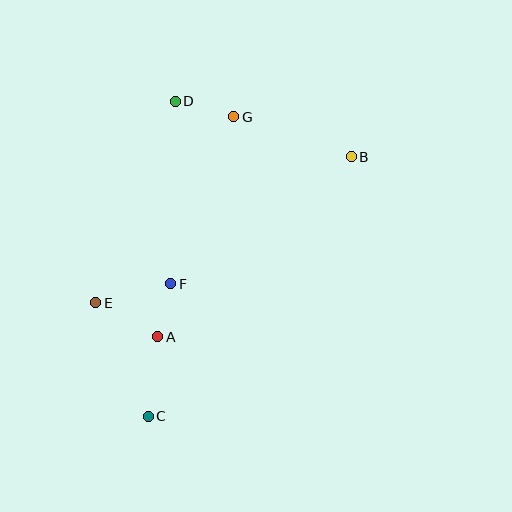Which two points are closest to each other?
Points A and F are closest to each other.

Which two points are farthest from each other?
Points B and C are farthest from each other.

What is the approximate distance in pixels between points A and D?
The distance between A and D is approximately 236 pixels.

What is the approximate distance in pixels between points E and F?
The distance between E and F is approximately 77 pixels.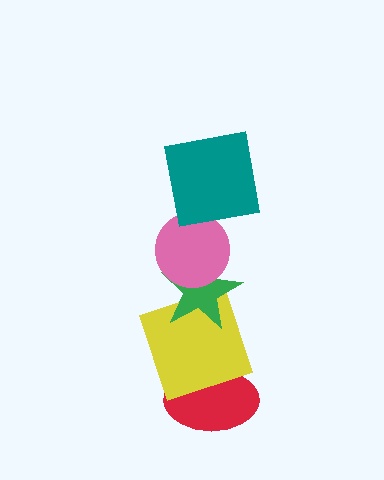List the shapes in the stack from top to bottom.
From top to bottom: the teal square, the pink circle, the green star, the yellow square, the red ellipse.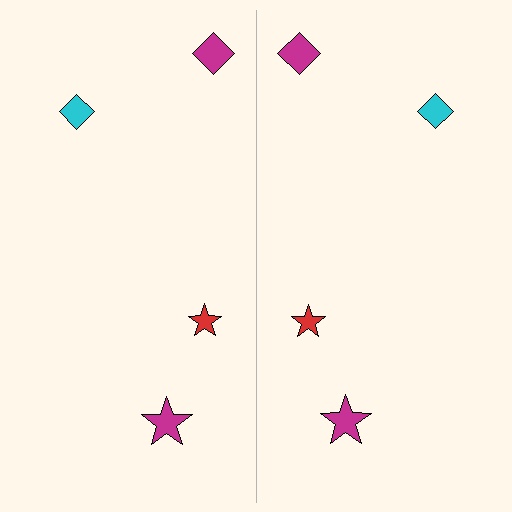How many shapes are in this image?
There are 8 shapes in this image.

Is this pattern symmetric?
Yes, this pattern has bilateral (reflection) symmetry.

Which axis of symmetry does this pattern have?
The pattern has a vertical axis of symmetry running through the center of the image.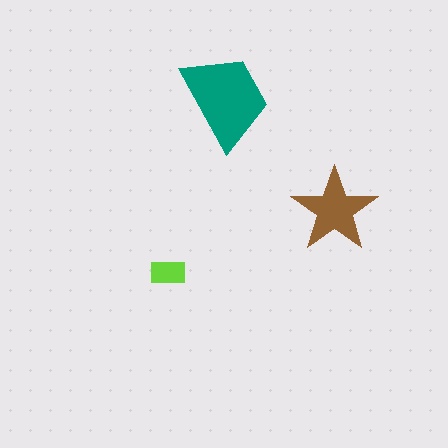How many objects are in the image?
There are 3 objects in the image.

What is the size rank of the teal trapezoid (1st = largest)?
1st.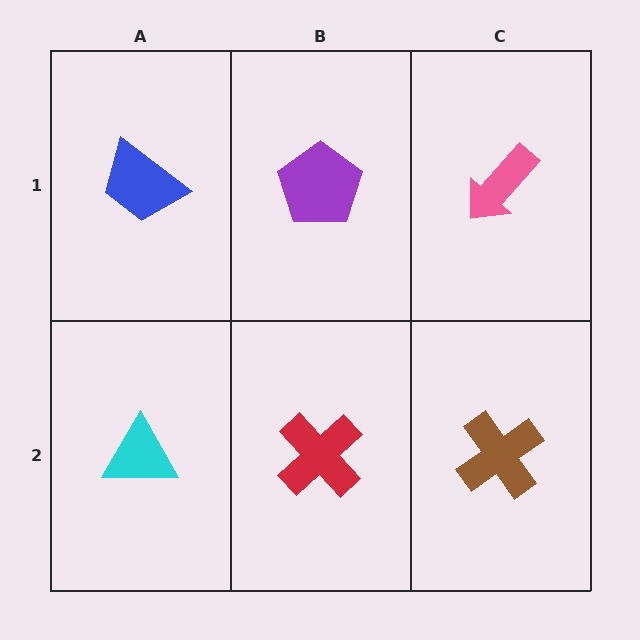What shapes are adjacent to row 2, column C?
A pink arrow (row 1, column C), a red cross (row 2, column B).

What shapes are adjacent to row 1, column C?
A brown cross (row 2, column C), a purple pentagon (row 1, column B).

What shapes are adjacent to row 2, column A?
A blue trapezoid (row 1, column A), a red cross (row 2, column B).